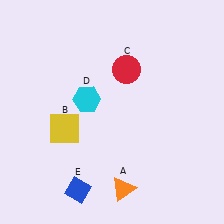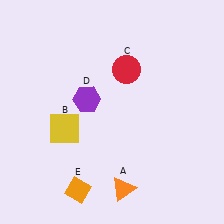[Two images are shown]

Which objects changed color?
D changed from cyan to purple. E changed from blue to orange.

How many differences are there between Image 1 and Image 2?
There are 2 differences between the two images.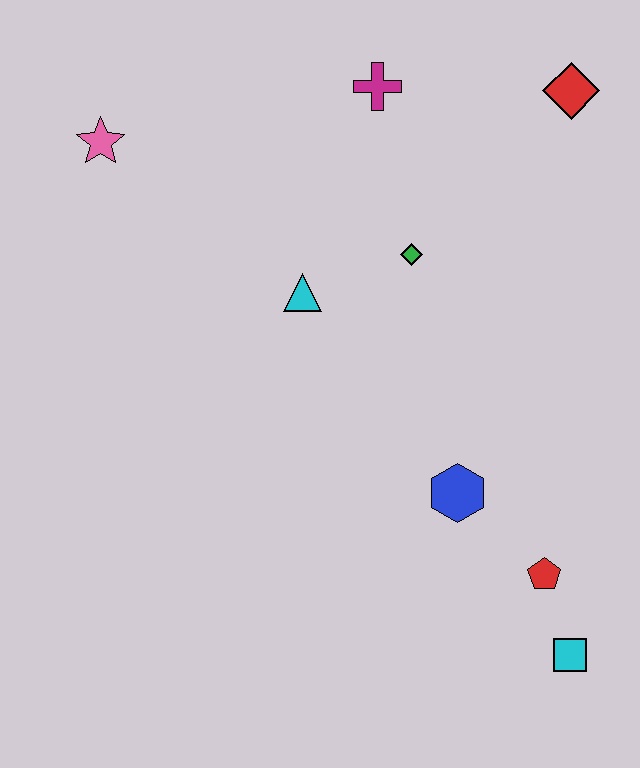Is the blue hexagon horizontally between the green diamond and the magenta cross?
No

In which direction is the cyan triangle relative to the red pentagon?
The cyan triangle is above the red pentagon.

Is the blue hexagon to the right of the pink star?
Yes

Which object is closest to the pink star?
The cyan triangle is closest to the pink star.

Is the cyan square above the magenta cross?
No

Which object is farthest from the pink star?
The cyan square is farthest from the pink star.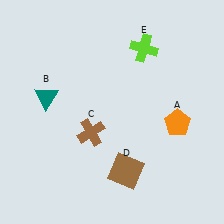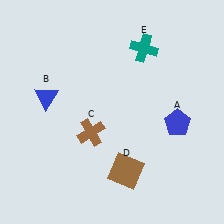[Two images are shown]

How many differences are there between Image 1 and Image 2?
There are 3 differences between the two images.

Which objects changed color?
A changed from orange to blue. B changed from teal to blue. E changed from lime to teal.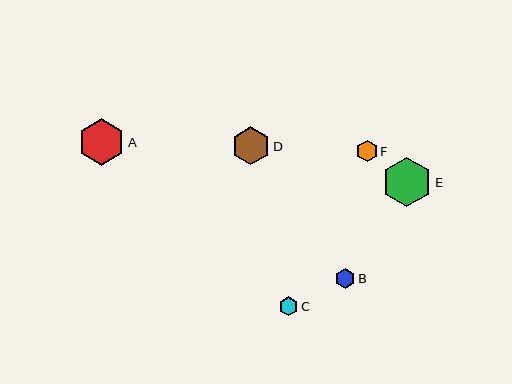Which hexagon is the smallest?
Hexagon C is the smallest with a size of approximately 19 pixels.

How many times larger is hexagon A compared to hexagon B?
Hexagon A is approximately 2.3 times the size of hexagon B.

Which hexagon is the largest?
Hexagon E is the largest with a size of approximately 50 pixels.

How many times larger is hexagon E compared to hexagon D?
Hexagon E is approximately 1.3 times the size of hexagon D.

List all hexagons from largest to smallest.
From largest to smallest: E, A, D, F, B, C.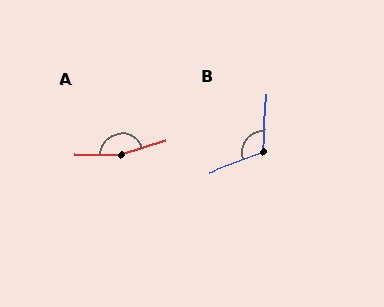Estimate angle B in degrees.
Approximately 115 degrees.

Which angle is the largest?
A, at approximately 161 degrees.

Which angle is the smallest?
B, at approximately 115 degrees.